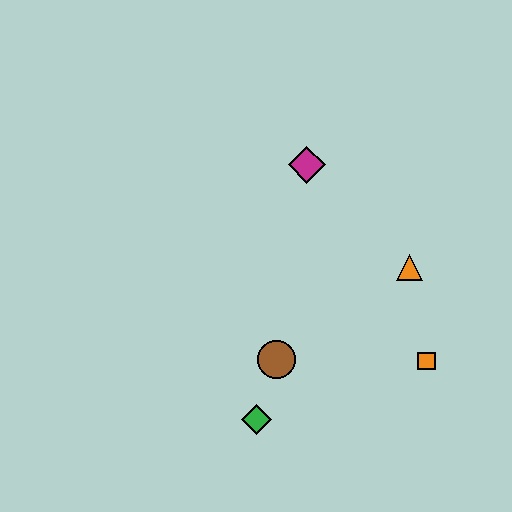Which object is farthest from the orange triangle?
The green diamond is farthest from the orange triangle.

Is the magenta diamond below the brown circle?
No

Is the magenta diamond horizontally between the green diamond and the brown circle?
No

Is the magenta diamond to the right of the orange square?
No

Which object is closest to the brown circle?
The green diamond is closest to the brown circle.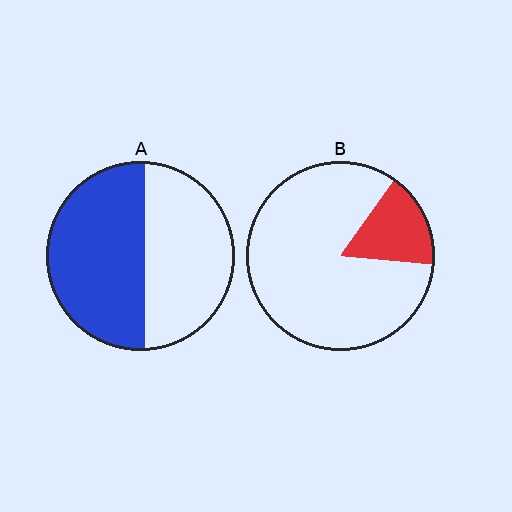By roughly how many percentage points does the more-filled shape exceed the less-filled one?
By roughly 35 percentage points (A over B).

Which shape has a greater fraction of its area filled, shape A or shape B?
Shape A.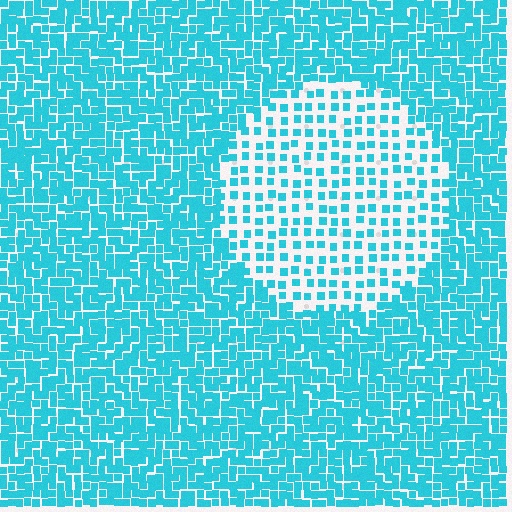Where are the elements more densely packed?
The elements are more densely packed outside the circle boundary.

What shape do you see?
I see a circle.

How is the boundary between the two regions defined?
The boundary is defined by a change in element density (approximately 2.4x ratio). All elements are the same color, size, and shape.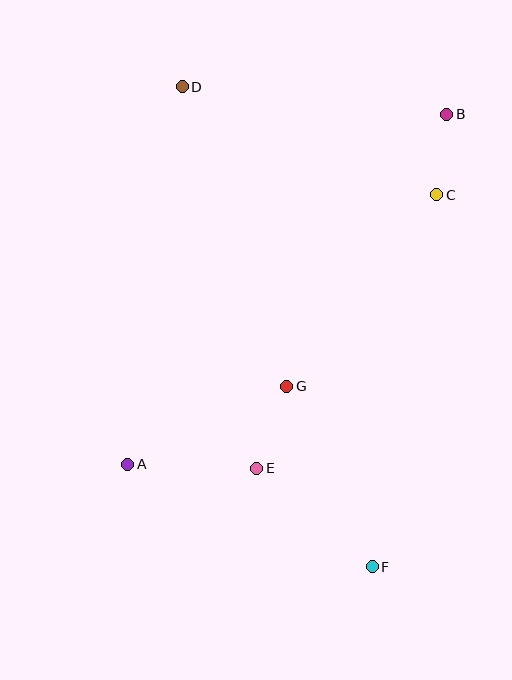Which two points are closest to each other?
Points B and C are closest to each other.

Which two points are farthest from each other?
Points D and F are farthest from each other.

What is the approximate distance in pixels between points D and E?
The distance between D and E is approximately 389 pixels.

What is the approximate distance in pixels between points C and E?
The distance between C and E is approximately 327 pixels.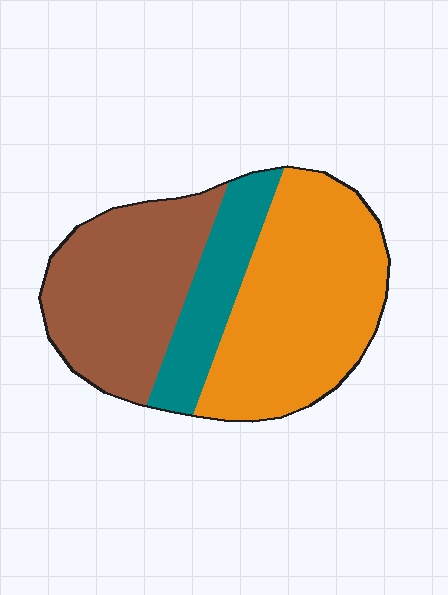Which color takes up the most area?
Orange, at roughly 45%.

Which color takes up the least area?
Teal, at roughly 20%.